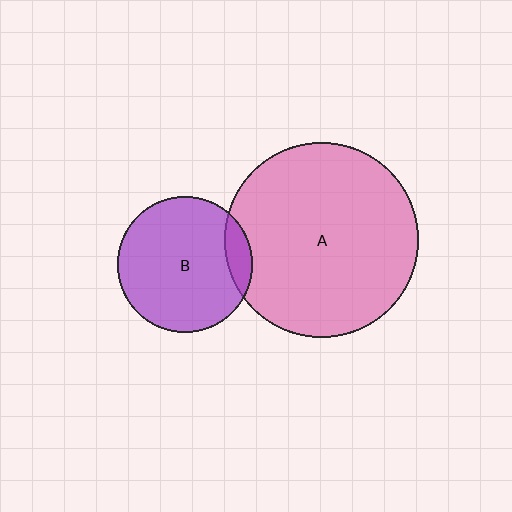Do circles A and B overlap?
Yes.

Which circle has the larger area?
Circle A (pink).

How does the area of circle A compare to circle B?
Approximately 2.0 times.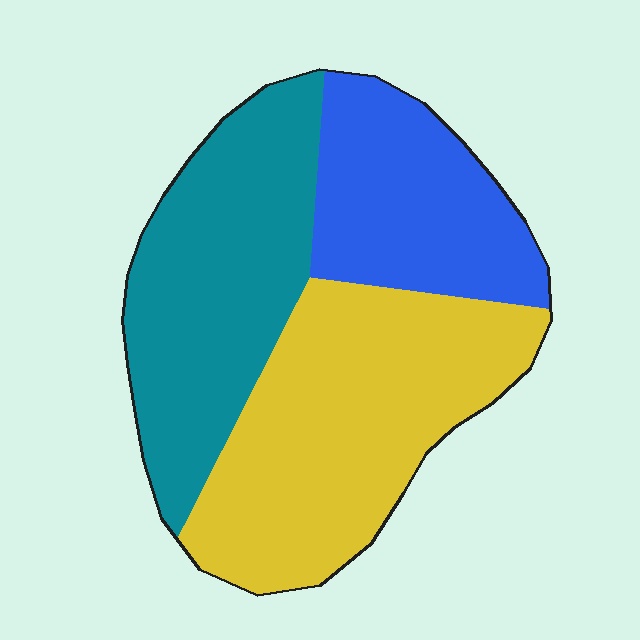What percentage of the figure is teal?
Teal takes up about one third (1/3) of the figure.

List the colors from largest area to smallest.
From largest to smallest: yellow, teal, blue.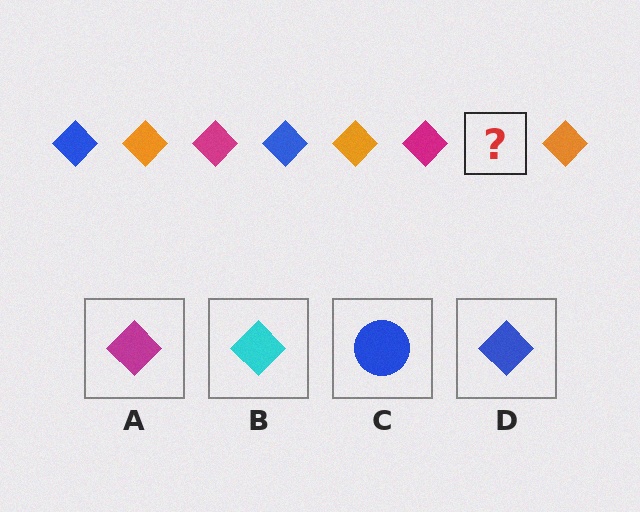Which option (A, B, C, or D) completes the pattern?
D.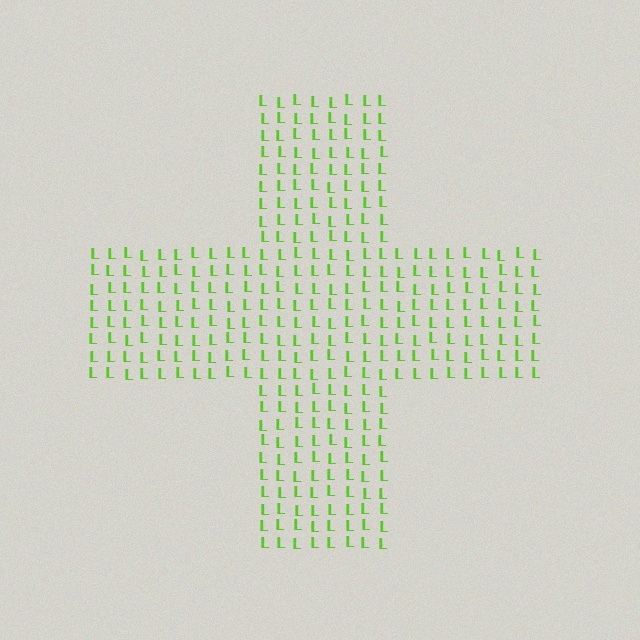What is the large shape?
The large shape is a cross.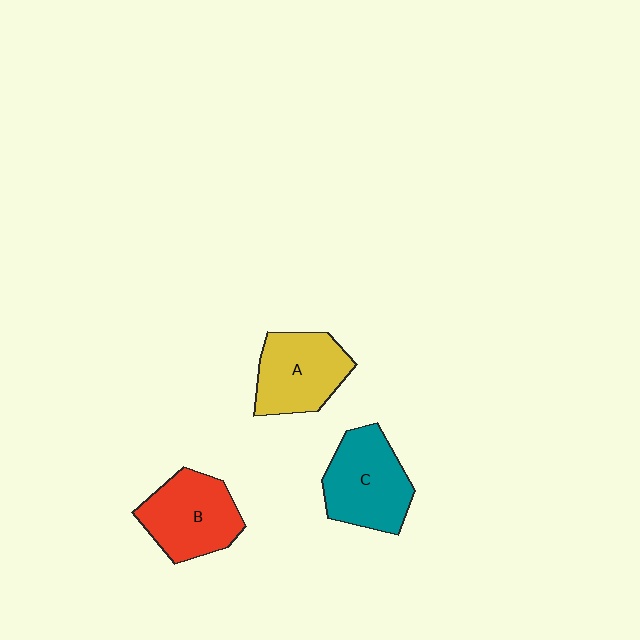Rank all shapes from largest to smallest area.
From largest to smallest: C (teal), B (red), A (yellow).